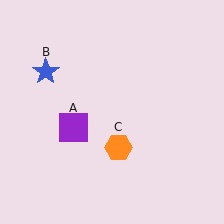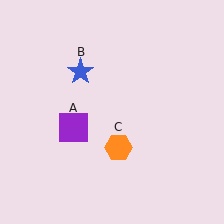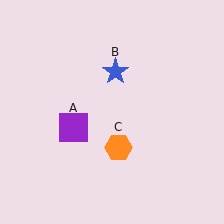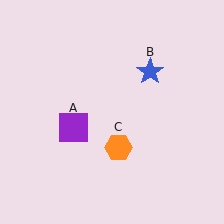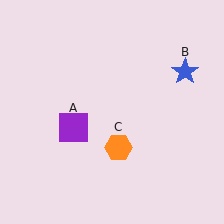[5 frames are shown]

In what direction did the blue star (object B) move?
The blue star (object B) moved right.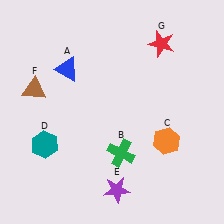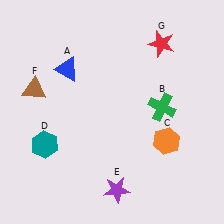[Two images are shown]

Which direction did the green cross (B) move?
The green cross (B) moved up.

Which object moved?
The green cross (B) moved up.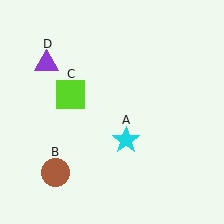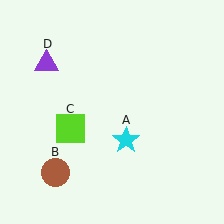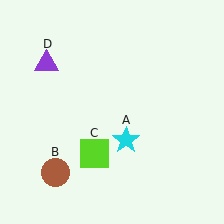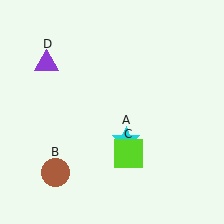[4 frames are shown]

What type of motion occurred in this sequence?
The lime square (object C) rotated counterclockwise around the center of the scene.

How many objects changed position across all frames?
1 object changed position: lime square (object C).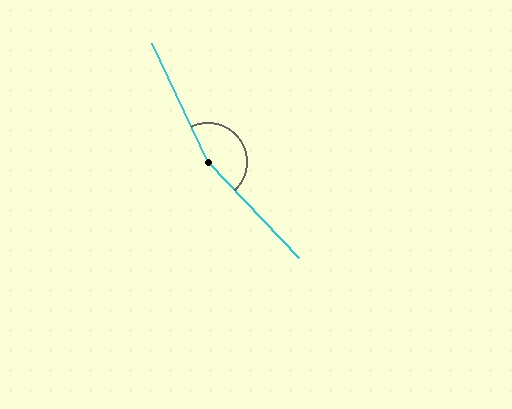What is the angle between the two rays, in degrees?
Approximately 162 degrees.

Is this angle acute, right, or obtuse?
It is obtuse.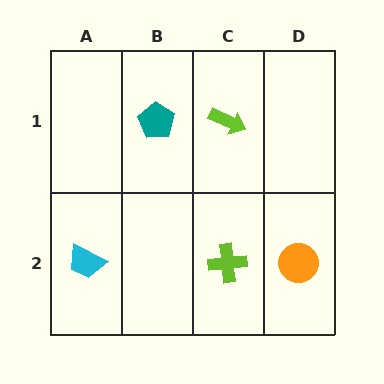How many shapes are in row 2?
3 shapes.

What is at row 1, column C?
A lime arrow.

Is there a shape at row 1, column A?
No, that cell is empty.